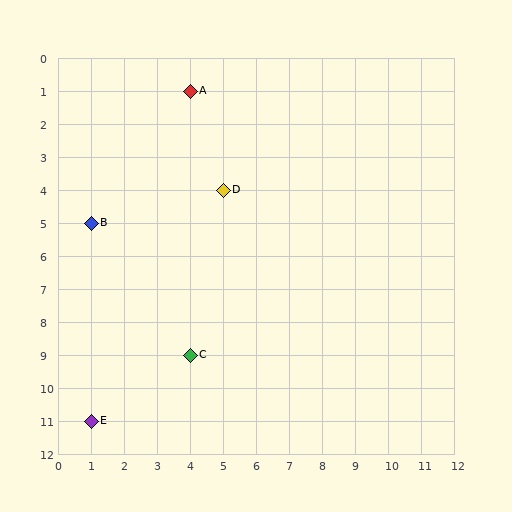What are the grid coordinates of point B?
Point B is at grid coordinates (1, 5).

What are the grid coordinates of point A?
Point A is at grid coordinates (4, 1).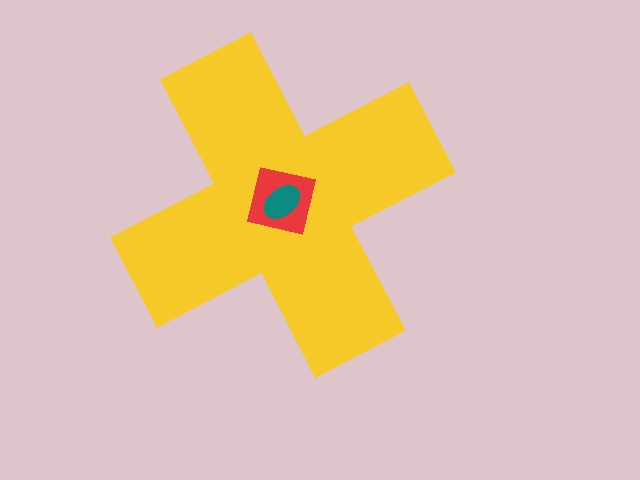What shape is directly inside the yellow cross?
The red square.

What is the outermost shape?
The yellow cross.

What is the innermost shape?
The teal ellipse.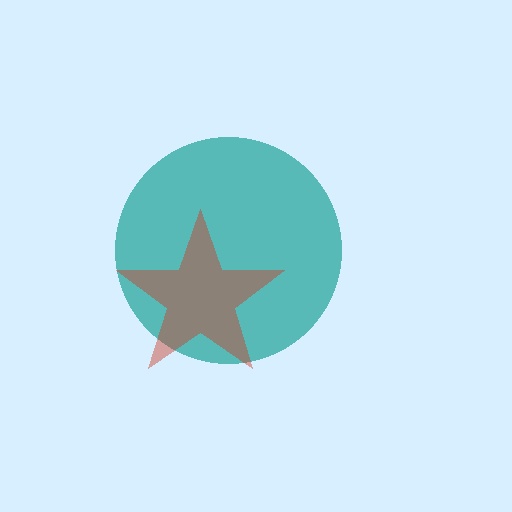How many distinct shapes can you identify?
There are 2 distinct shapes: a teal circle, a red star.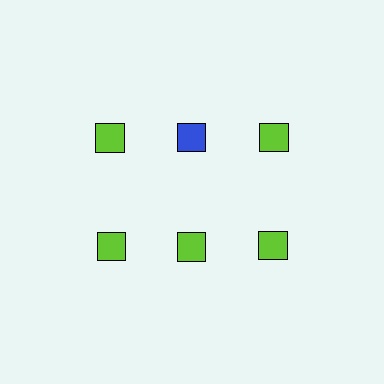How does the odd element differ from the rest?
It has a different color: blue instead of lime.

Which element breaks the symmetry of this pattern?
The blue square in the top row, second from left column breaks the symmetry. All other shapes are lime squares.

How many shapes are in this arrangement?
There are 6 shapes arranged in a grid pattern.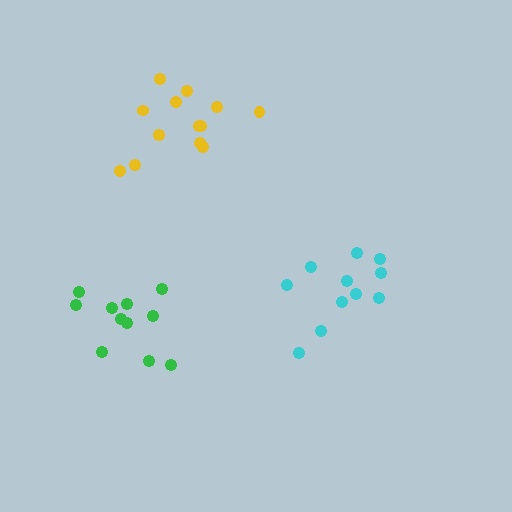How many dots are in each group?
Group 1: 11 dots, Group 2: 11 dots, Group 3: 13 dots (35 total).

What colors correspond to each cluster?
The clusters are colored: cyan, green, yellow.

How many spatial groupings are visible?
There are 3 spatial groupings.